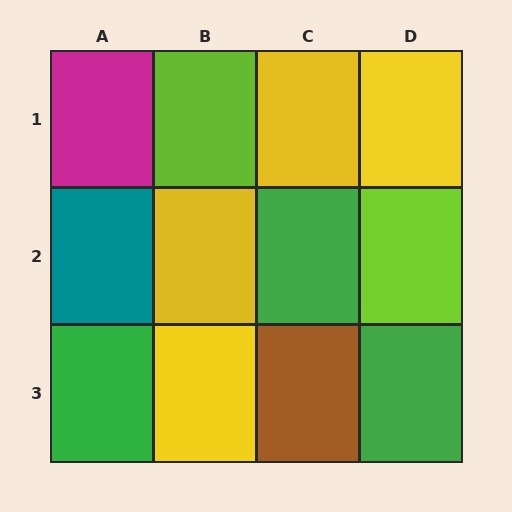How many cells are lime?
2 cells are lime.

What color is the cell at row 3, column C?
Brown.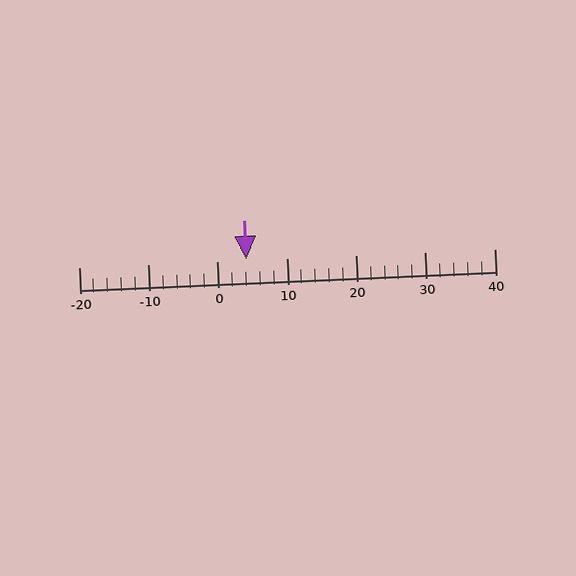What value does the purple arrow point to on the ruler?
The purple arrow points to approximately 4.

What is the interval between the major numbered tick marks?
The major tick marks are spaced 10 units apart.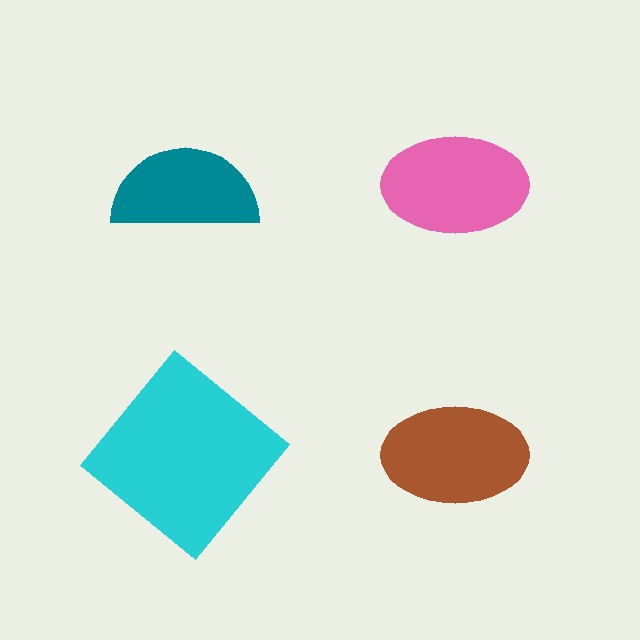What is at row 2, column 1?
A cyan diamond.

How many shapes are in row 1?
2 shapes.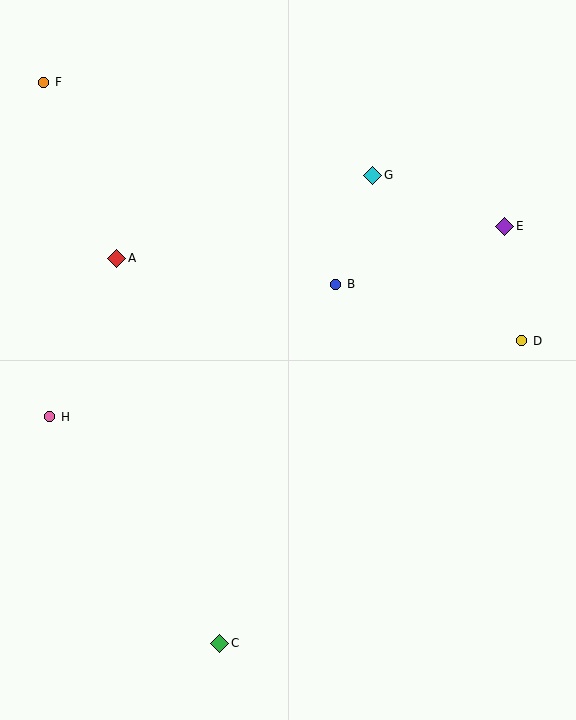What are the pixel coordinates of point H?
Point H is at (50, 417).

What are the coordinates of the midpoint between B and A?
The midpoint between B and A is at (226, 271).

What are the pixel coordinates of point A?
Point A is at (117, 258).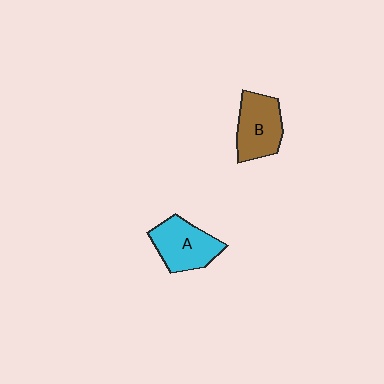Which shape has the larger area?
Shape A (cyan).